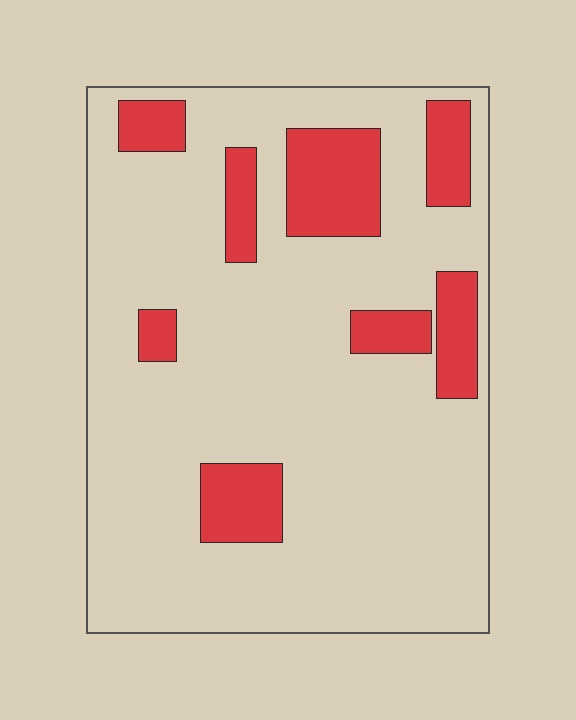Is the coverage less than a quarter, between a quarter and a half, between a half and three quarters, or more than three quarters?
Less than a quarter.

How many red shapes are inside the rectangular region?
8.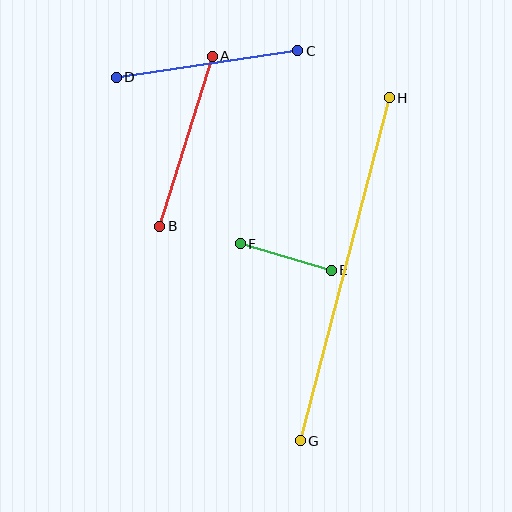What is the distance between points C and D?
The distance is approximately 183 pixels.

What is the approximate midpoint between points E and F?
The midpoint is at approximately (286, 257) pixels.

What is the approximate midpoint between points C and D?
The midpoint is at approximately (207, 64) pixels.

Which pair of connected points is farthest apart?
Points G and H are farthest apart.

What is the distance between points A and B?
The distance is approximately 178 pixels.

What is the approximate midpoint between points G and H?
The midpoint is at approximately (345, 269) pixels.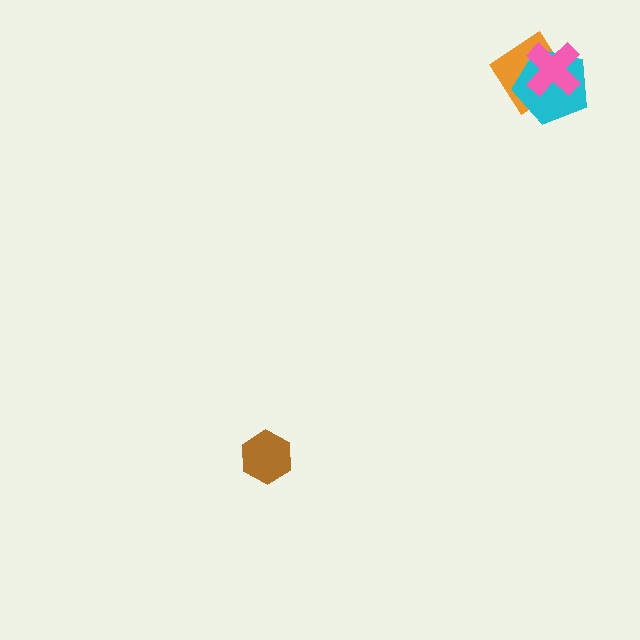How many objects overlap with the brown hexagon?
0 objects overlap with the brown hexagon.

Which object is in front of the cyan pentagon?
The pink cross is in front of the cyan pentagon.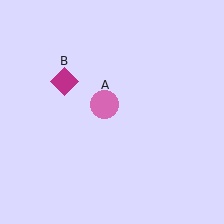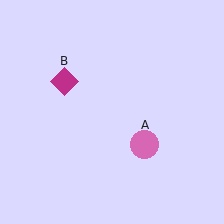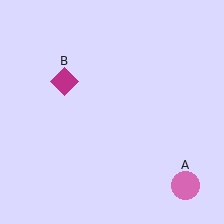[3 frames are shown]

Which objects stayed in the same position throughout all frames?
Magenta diamond (object B) remained stationary.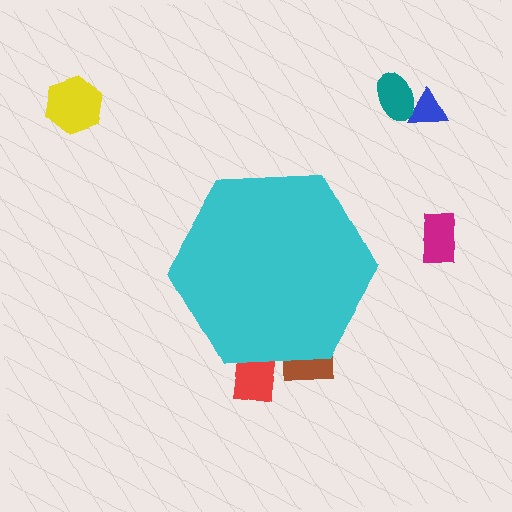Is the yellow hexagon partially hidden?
No, the yellow hexagon is fully visible.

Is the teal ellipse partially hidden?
No, the teal ellipse is fully visible.